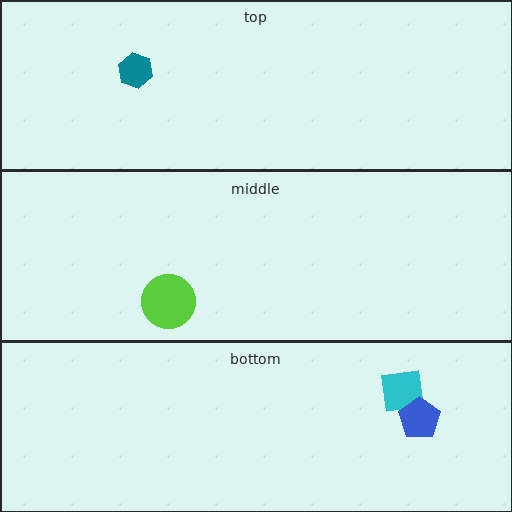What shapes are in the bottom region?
The cyan square, the blue pentagon.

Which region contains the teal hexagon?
The top region.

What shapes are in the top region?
The teal hexagon.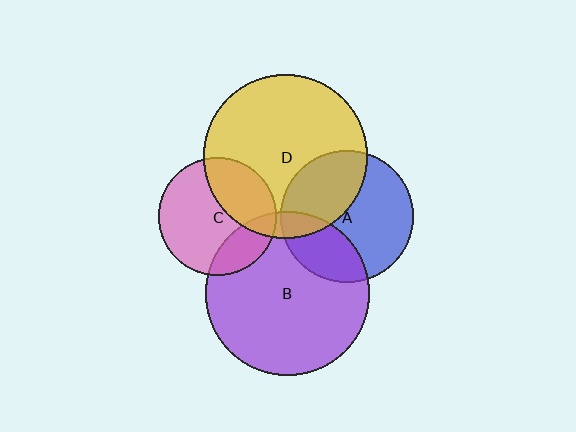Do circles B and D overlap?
Yes.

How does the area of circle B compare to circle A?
Approximately 1.5 times.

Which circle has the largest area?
Circle D (yellow).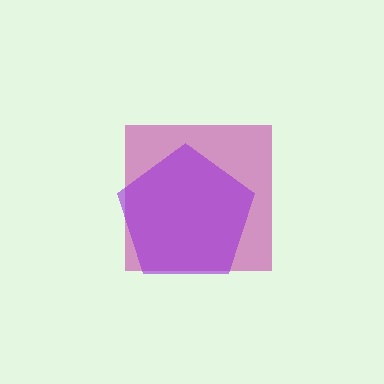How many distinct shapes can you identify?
There are 2 distinct shapes: a magenta square, a purple pentagon.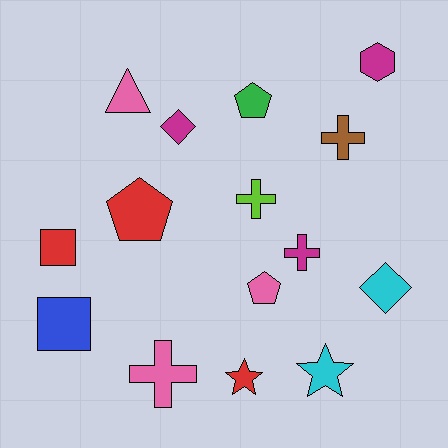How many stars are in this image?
There are 2 stars.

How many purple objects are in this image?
There are no purple objects.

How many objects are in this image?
There are 15 objects.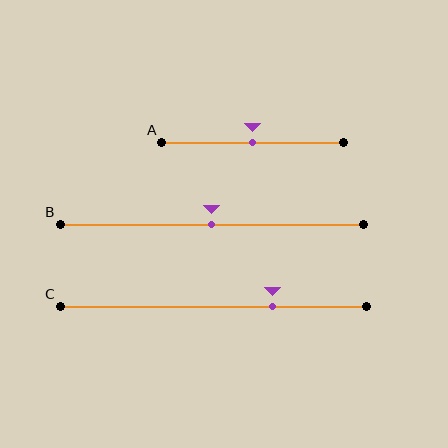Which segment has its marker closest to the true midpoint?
Segment A has its marker closest to the true midpoint.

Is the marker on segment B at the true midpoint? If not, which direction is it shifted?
Yes, the marker on segment B is at the true midpoint.